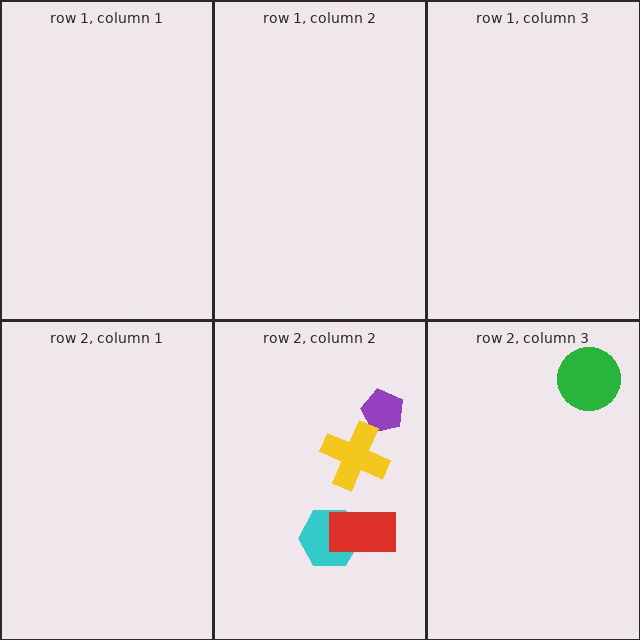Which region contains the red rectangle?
The row 2, column 2 region.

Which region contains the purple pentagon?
The row 2, column 2 region.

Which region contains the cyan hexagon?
The row 2, column 2 region.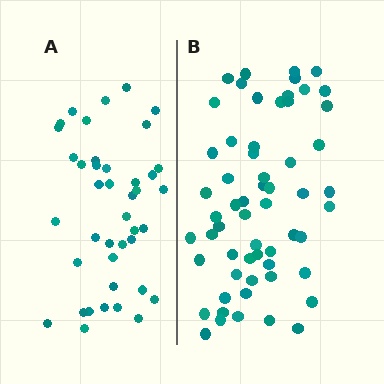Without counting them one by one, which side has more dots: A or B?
Region B (the right region) has more dots.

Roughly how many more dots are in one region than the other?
Region B has approximately 20 more dots than region A.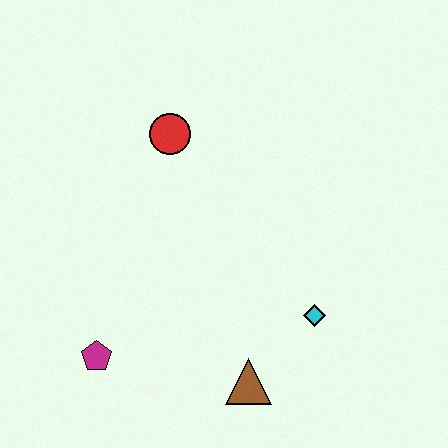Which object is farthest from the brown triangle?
The red circle is farthest from the brown triangle.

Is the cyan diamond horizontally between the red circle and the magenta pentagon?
No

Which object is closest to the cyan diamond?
The brown triangle is closest to the cyan diamond.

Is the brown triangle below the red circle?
Yes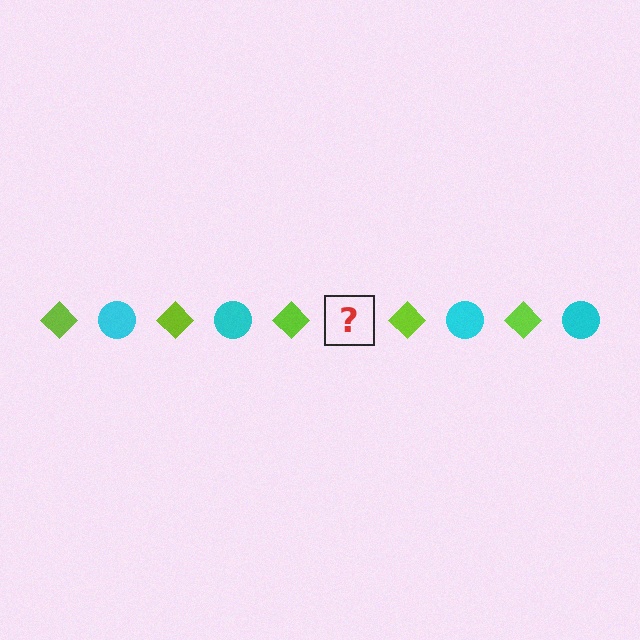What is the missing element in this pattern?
The missing element is a cyan circle.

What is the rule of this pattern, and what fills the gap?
The rule is that the pattern alternates between lime diamond and cyan circle. The gap should be filled with a cyan circle.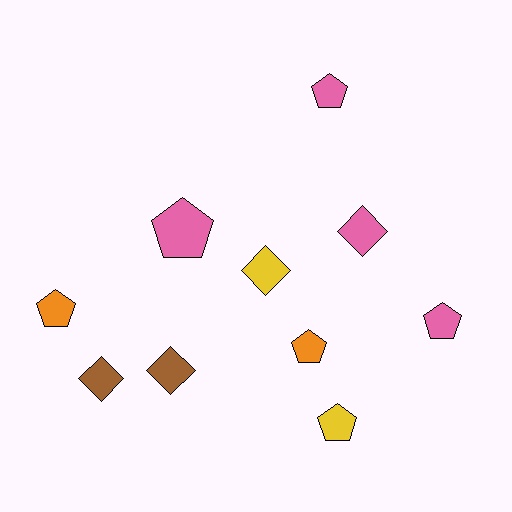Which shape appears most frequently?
Pentagon, with 6 objects.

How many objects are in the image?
There are 10 objects.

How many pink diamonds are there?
There is 1 pink diamond.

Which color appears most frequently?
Pink, with 4 objects.